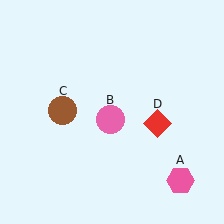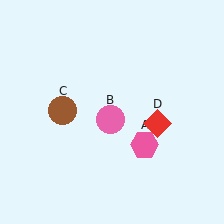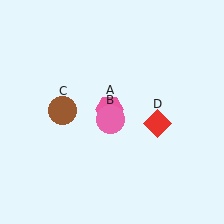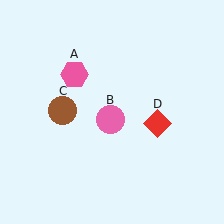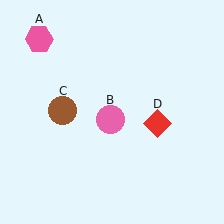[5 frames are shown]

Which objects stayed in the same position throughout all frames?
Pink circle (object B) and brown circle (object C) and red diamond (object D) remained stationary.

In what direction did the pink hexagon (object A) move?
The pink hexagon (object A) moved up and to the left.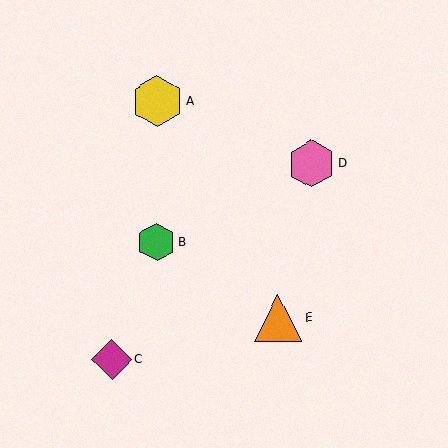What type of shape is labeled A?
Shape A is a yellow hexagon.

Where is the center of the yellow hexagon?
The center of the yellow hexagon is at (157, 101).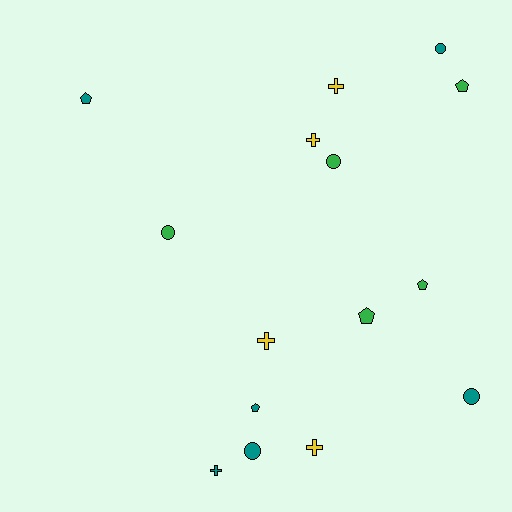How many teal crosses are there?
There is 1 teal cross.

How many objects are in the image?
There are 15 objects.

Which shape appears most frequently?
Circle, with 5 objects.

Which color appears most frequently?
Teal, with 6 objects.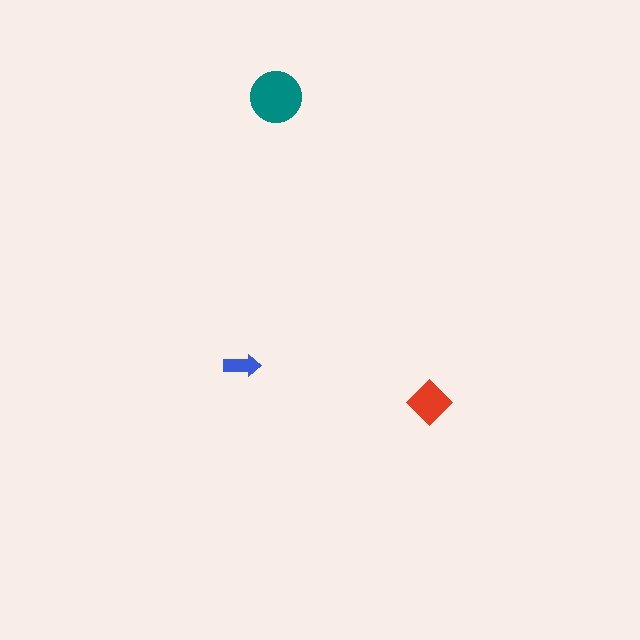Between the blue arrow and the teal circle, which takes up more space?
The teal circle.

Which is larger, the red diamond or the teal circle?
The teal circle.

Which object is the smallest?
The blue arrow.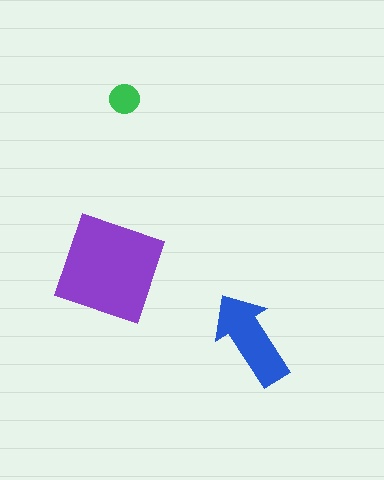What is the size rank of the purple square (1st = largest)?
1st.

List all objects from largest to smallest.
The purple square, the blue arrow, the green circle.